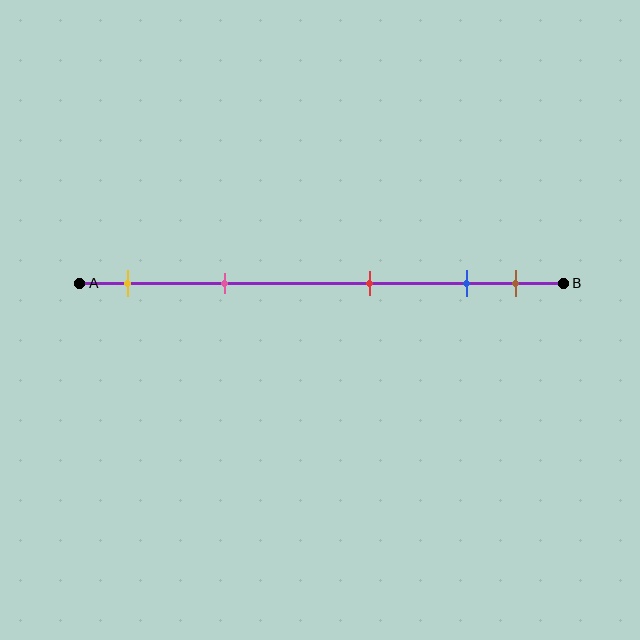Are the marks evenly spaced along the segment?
No, the marks are not evenly spaced.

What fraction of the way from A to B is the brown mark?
The brown mark is approximately 90% (0.9) of the way from A to B.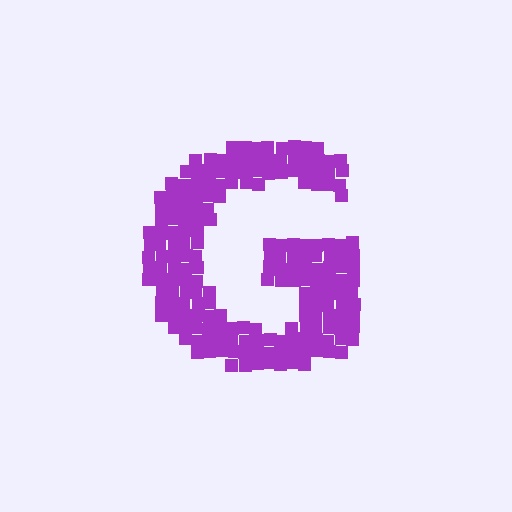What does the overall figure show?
The overall figure shows the letter G.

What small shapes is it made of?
It is made of small squares.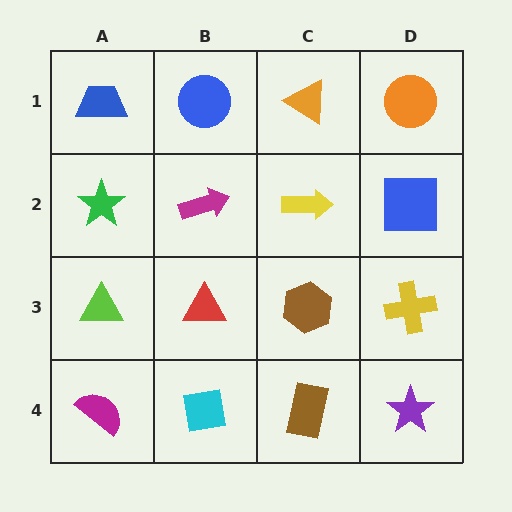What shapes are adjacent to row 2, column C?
An orange triangle (row 1, column C), a brown hexagon (row 3, column C), a magenta arrow (row 2, column B), a blue square (row 2, column D).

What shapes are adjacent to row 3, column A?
A green star (row 2, column A), a magenta semicircle (row 4, column A), a red triangle (row 3, column B).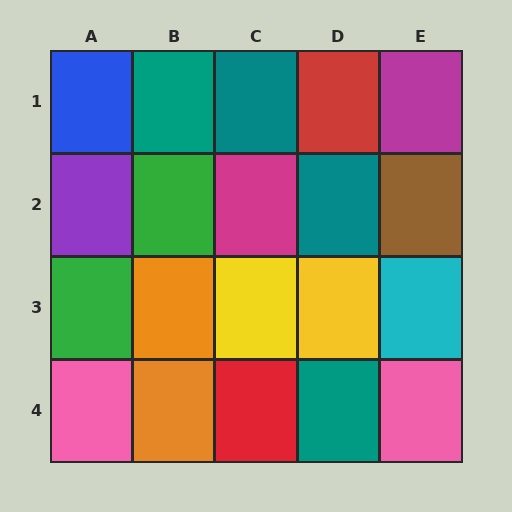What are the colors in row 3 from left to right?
Green, orange, yellow, yellow, cyan.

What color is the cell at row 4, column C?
Red.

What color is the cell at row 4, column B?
Orange.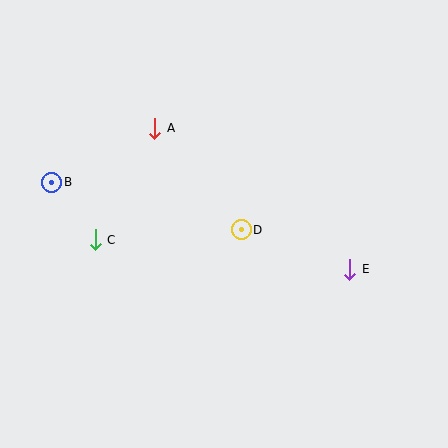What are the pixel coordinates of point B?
Point B is at (52, 182).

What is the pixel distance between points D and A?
The distance between D and A is 133 pixels.